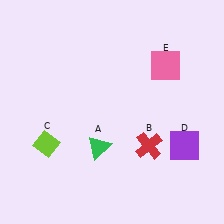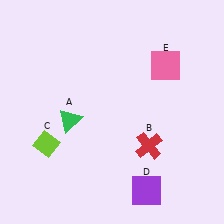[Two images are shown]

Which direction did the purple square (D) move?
The purple square (D) moved down.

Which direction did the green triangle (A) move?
The green triangle (A) moved left.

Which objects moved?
The objects that moved are: the green triangle (A), the purple square (D).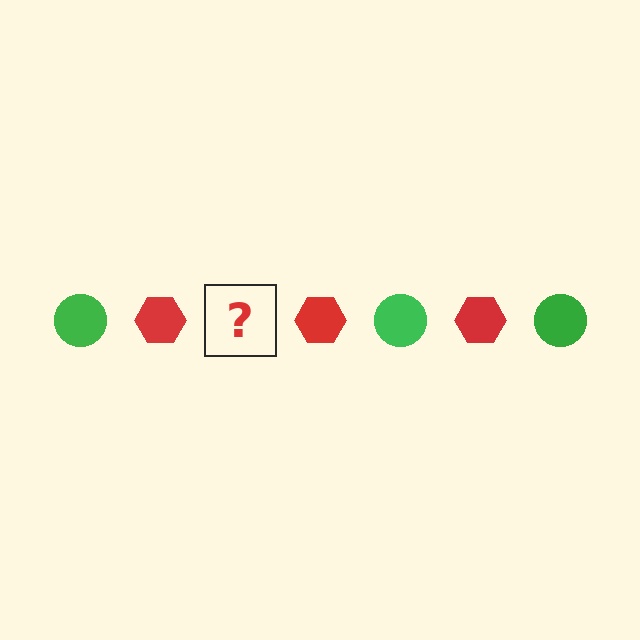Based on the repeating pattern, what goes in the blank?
The blank should be a green circle.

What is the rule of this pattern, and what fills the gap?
The rule is that the pattern alternates between green circle and red hexagon. The gap should be filled with a green circle.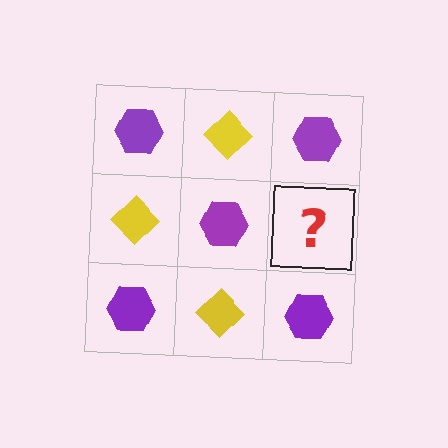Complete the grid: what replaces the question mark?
The question mark should be replaced with a yellow diamond.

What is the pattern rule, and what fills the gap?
The rule is that it alternates purple hexagon and yellow diamond in a checkerboard pattern. The gap should be filled with a yellow diamond.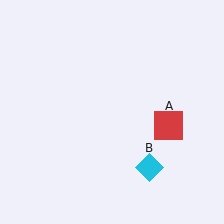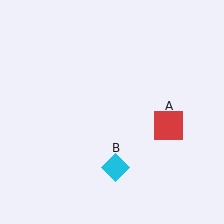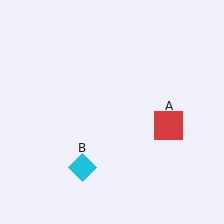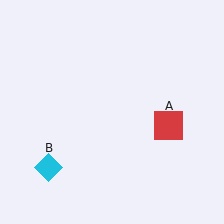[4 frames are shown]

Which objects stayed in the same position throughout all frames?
Red square (object A) remained stationary.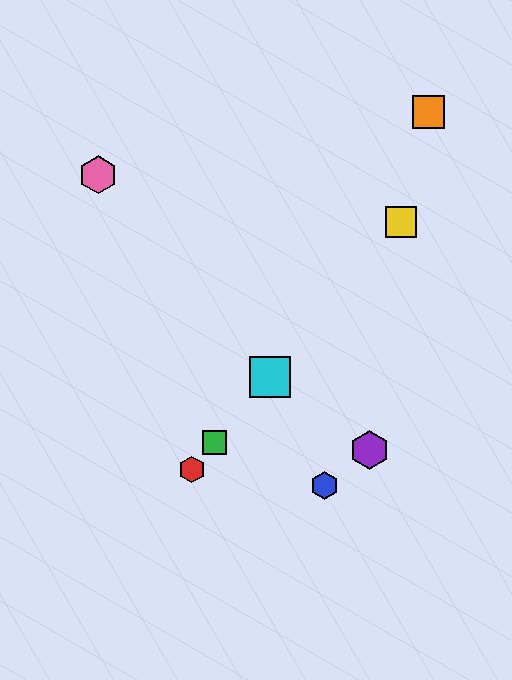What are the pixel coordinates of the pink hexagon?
The pink hexagon is at (98, 175).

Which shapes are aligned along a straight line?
The red hexagon, the green square, the yellow square, the cyan square are aligned along a straight line.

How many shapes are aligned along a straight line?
4 shapes (the red hexagon, the green square, the yellow square, the cyan square) are aligned along a straight line.